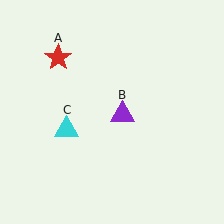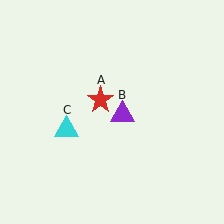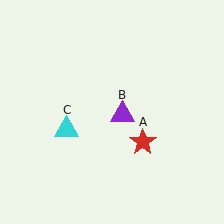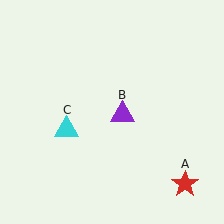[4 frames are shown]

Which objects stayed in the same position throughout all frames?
Purple triangle (object B) and cyan triangle (object C) remained stationary.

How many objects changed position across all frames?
1 object changed position: red star (object A).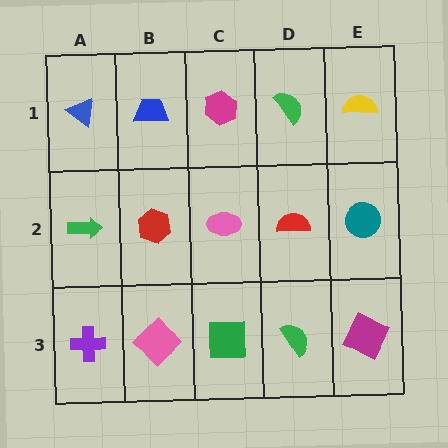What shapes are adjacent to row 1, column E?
A teal circle (row 2, column E), a green semicircle (row 1, column D).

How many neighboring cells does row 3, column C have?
3.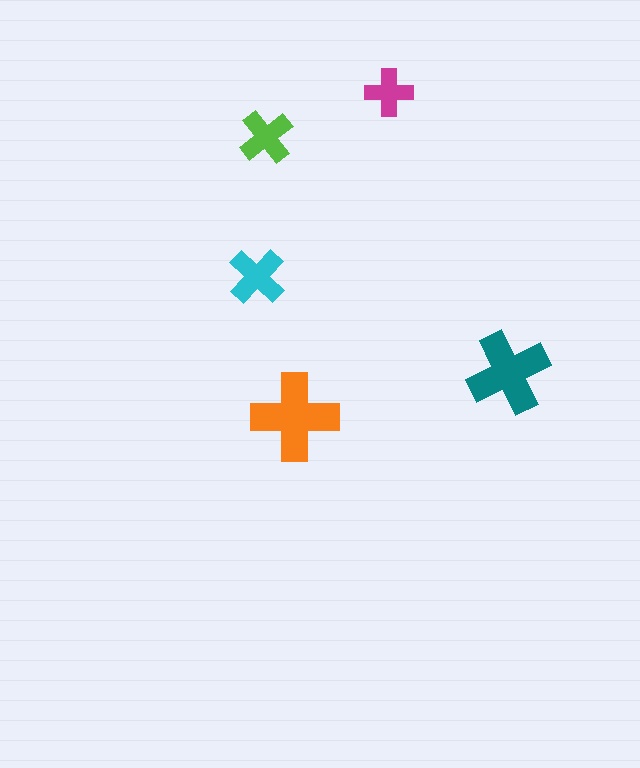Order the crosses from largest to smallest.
the orange one, the teal one, the cyan one, the lime one, the magenta one.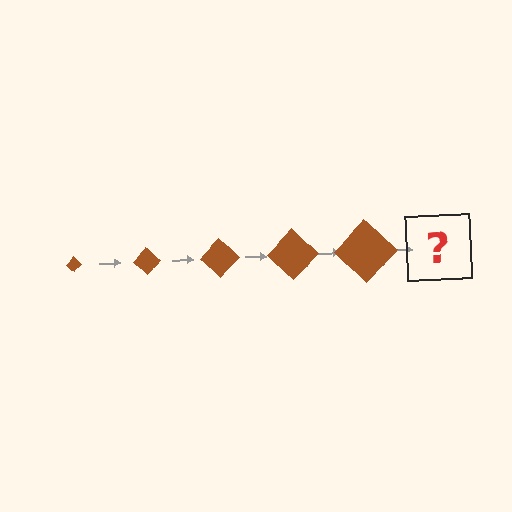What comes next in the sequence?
The next element should be a brown diamond, larger than the previous one.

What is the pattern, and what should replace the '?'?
The pattern is that the diamond gets progressively larger each step. The '?' should be a brown diamond, larger than the previous one.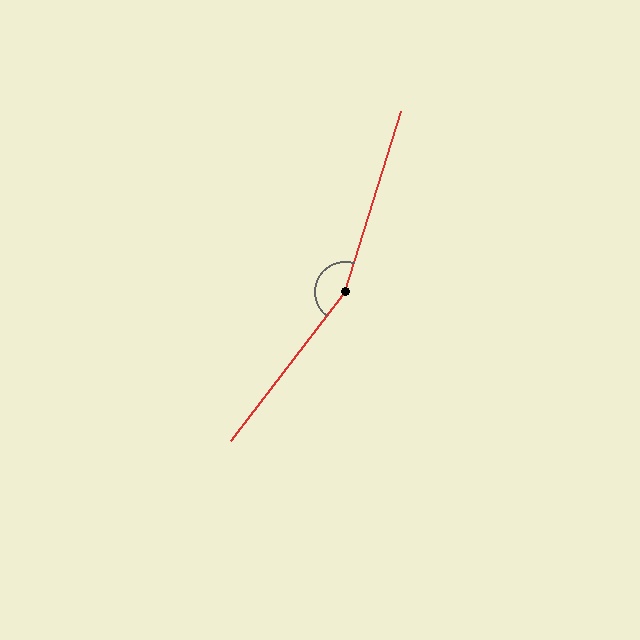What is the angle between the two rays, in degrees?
Approximately 160 degrees.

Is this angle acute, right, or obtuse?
It is obtuse.